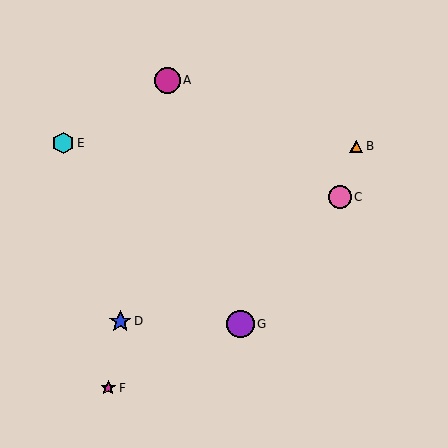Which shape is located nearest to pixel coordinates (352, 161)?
The orange triangle (labeled B) at (356, 146) is nearest to that location.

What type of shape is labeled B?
Shape B is an orange triangle.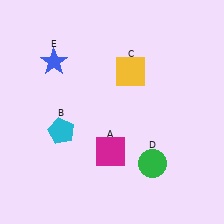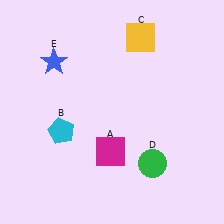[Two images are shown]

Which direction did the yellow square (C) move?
The yellow square (C) moved up.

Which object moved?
The yellow square (C) moved up.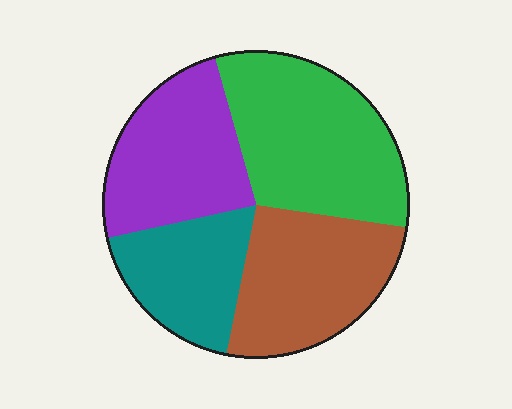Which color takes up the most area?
Green, at roughly 30%.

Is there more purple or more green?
Green.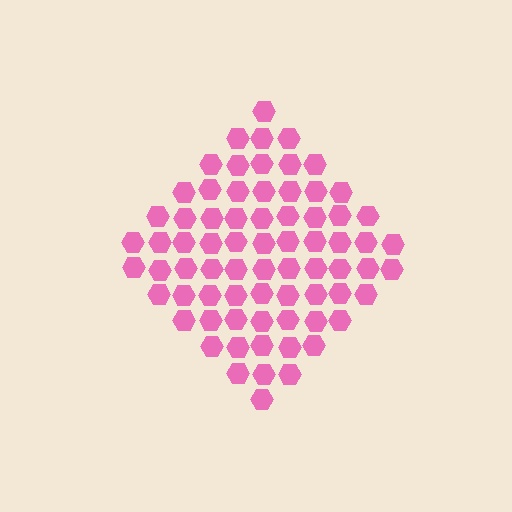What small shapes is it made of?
It is made of small hexagons.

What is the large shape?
The large shape is a diamond.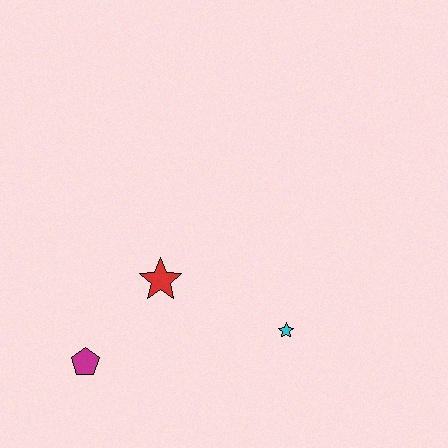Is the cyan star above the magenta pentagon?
Yes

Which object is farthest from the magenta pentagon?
The cyan star is farthest from the magenta pentagon.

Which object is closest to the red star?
The magenta pentagon is closest to the red star.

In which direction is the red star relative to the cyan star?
The red star is to the left of the cyan star.